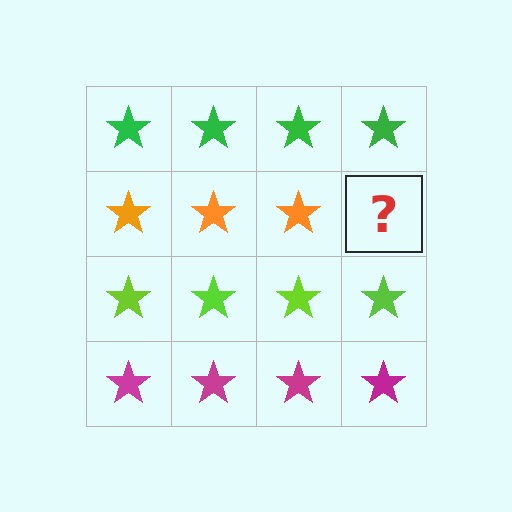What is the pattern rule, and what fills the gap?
The rule is that each row has a consistent color. The gap should be filled with an orange star.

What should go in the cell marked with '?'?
The missing cell should contain an orange star.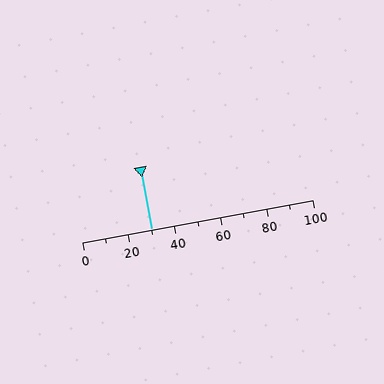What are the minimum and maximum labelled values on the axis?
The axis runs from 0 to 100.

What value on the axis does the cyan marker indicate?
The marker indicates approximately 30.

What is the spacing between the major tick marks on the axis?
The major ticks are spaced 20 apart.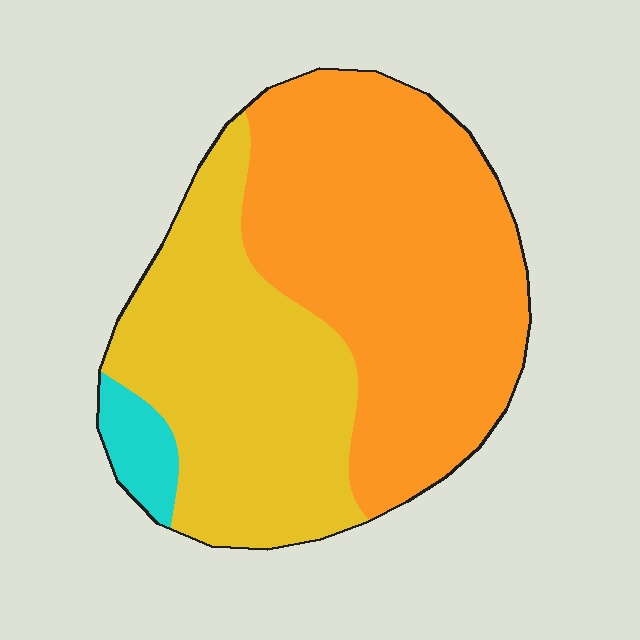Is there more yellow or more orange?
Orange.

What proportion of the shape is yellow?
Yellow takes up about two fifths (2/5) of the shape.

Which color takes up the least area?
Cyan, at roughly 5%.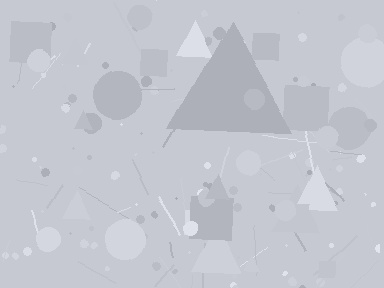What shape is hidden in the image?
A triangle is hidden in the image.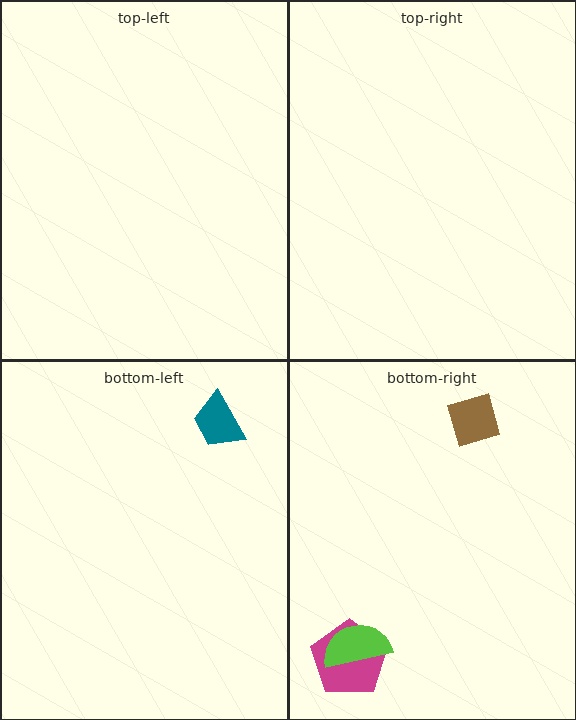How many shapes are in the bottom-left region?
1.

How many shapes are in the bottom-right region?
3.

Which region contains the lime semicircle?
The bottom-right region.